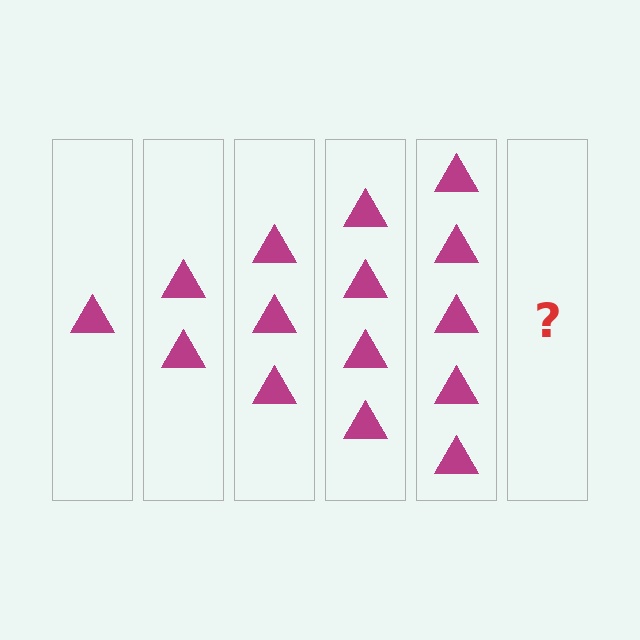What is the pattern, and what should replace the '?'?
The pattern is that each step adds one more triangle. The '?' should be 6 triangles.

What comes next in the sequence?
The next element should be 6 triangles.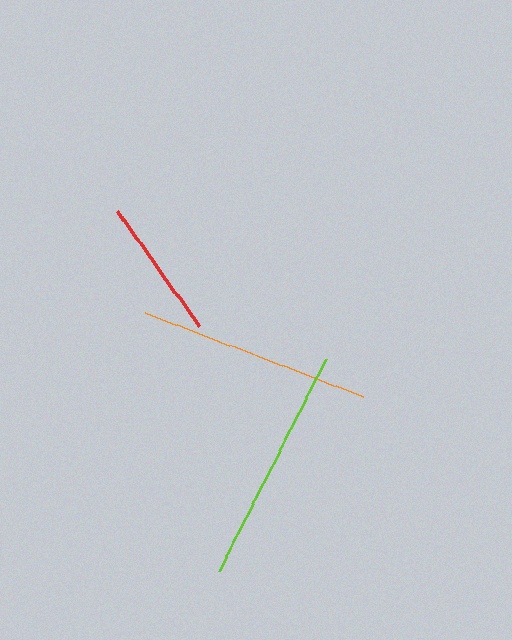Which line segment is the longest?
The lime line is the longest at approximately 237 pixels.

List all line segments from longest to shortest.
From longest to shortest: lime, orange, red.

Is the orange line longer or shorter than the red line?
The orange line is longer than the red line.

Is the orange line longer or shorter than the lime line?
The lime line is longer than the orange line.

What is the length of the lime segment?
The lime segment is approximately 237 pixels long.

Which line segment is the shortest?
The red line is the shortest at approximately 142 pixels.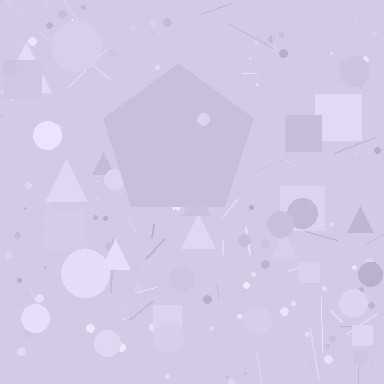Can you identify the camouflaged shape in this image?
The camouflaged shape is a pentagon.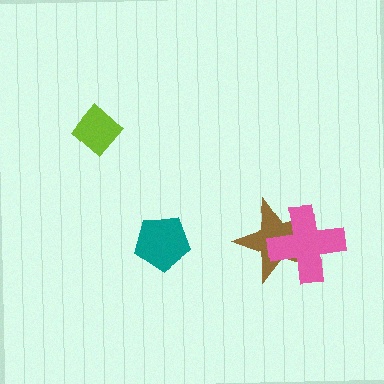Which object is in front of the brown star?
The pink cross is in front of the brown star.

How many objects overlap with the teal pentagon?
0 objects overlap with the teal pentagon.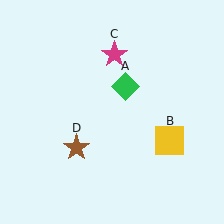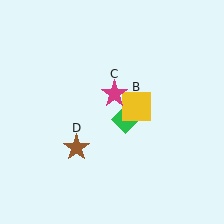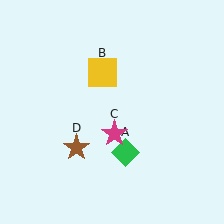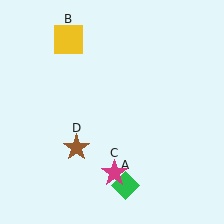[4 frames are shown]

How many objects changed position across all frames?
3 objects changed position: green diamond (object A), yellow square (object B), magenta star (object C).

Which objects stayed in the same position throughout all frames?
Brown star (object D) remained stationary.